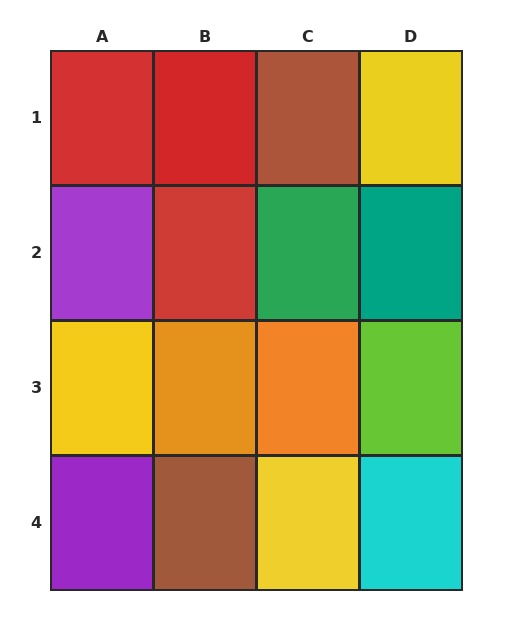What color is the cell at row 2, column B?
Red.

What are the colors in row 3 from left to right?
Yellow, orange, orange, lime.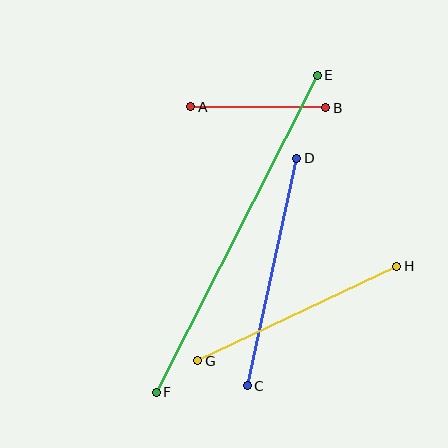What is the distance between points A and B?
The distance is approximately 135 pixels.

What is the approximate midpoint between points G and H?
The midpoint is at approximately (297, 313) pixels.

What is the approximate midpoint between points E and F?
The midpoint is at approximately (237, 234) pixels.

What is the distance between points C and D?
The distance is approximately 233 pixels.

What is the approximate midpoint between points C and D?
The midpoint is at approximately (272, 272) pixels.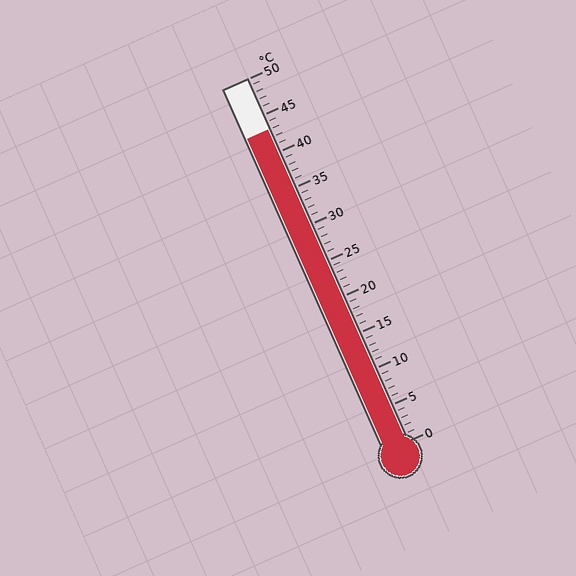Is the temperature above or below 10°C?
The temperature is above 10°C.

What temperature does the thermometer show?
The thermometer shows approximately 43°C.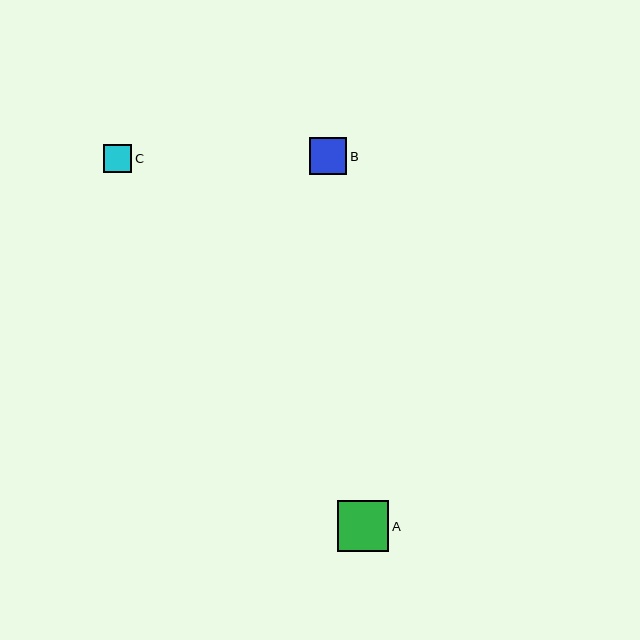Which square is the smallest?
Square C is the smallest with a size of approximately 28 pixels.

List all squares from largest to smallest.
From largest to smallest: A, B, C.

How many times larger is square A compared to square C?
Square A is approximately 1.8 times the size of square C.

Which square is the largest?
Square A is the largest with a size of approximately 51 pixels.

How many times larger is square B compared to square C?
Square B is approximately 1.4 times the size of square C.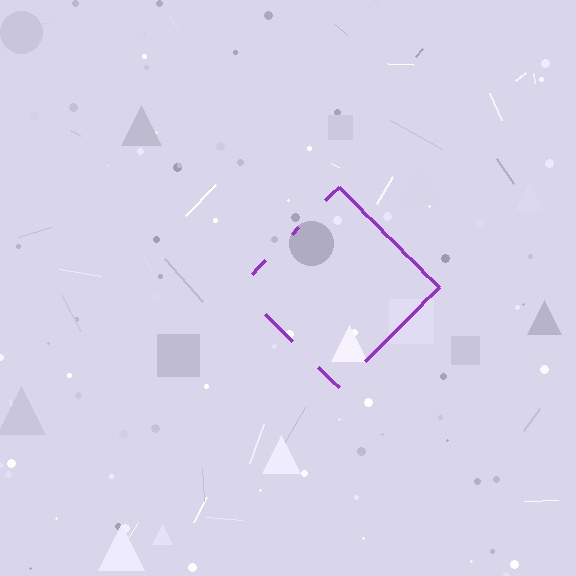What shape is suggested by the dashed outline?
The dashed outline suggests a diamond.